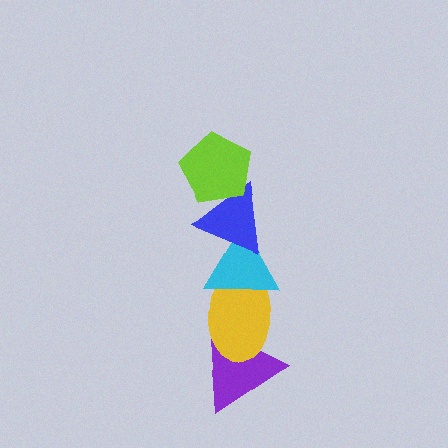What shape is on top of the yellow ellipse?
The cyan triangle is on top of the yellow ellipse.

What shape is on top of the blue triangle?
The lime pentagon is on top of the blue triangle.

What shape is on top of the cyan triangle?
The blue triangle is on top of the cyan triangle.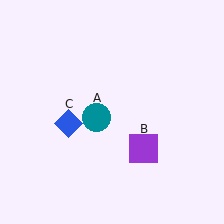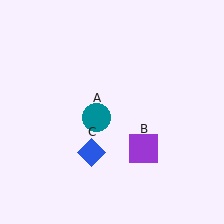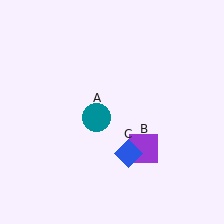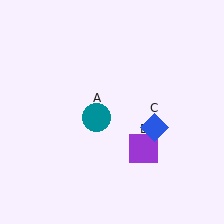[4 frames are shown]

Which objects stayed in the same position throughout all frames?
Teal circle (object A) and purple square (object B) remained stationary.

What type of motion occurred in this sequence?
The blue diamond (object C) rotated counterclockwise around the center of the scene.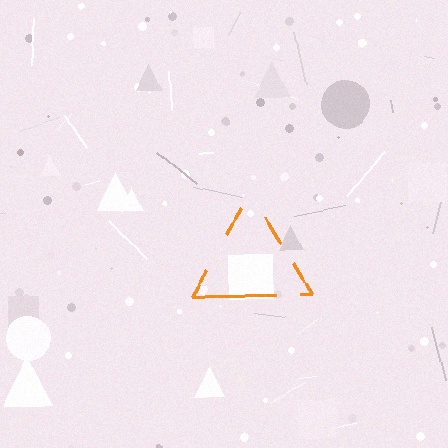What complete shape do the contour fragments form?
The contour fragments form a triangle.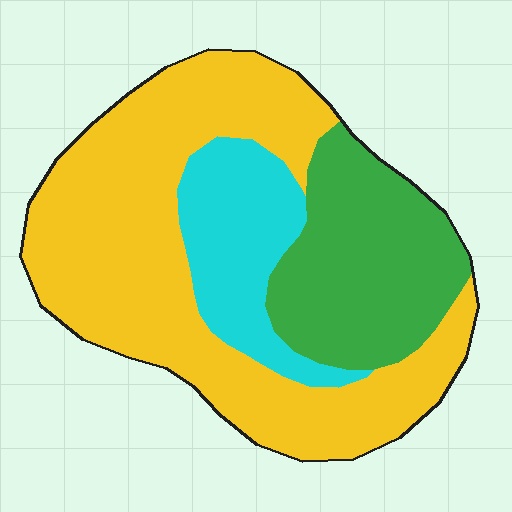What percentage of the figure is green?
Green covers around 25% of the figure.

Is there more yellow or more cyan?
Yellow.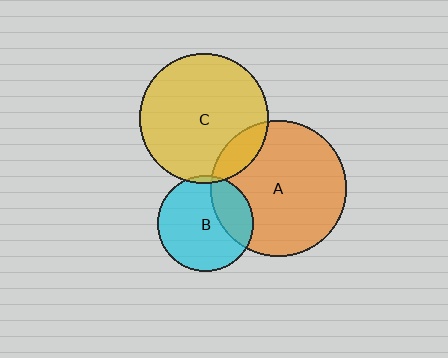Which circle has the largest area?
Circle A (orange).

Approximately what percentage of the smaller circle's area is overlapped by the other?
Approximately 5%.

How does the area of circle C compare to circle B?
Approximately 1.8 times.